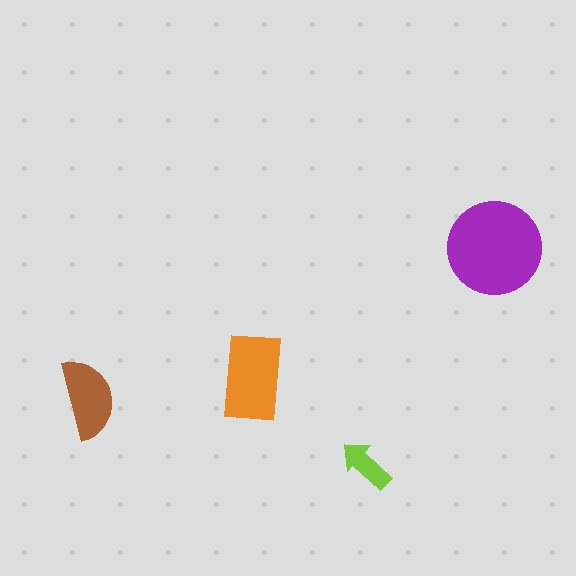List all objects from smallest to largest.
The lime arrow, the brown semicircle, the orange rectangle, the purple circle.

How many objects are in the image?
There are 4 objects in the image.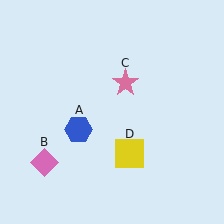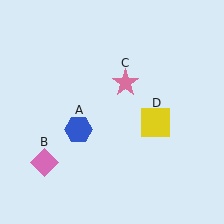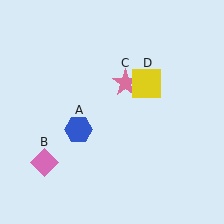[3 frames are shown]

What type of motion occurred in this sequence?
The yellow square (object D) rotated counterclockwise around the center of the scene.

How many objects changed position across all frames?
1 object changed position: yellow square (object D).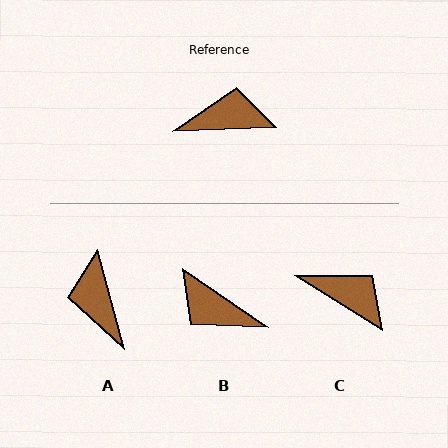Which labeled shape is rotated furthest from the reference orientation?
B, about 144 degrees away.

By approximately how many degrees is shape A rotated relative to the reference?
Approximately 103 degrees counter-clockwise.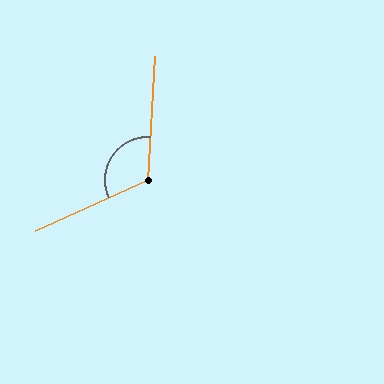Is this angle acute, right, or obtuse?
It is obtuse.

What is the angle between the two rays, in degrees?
Approximately 118 degrees.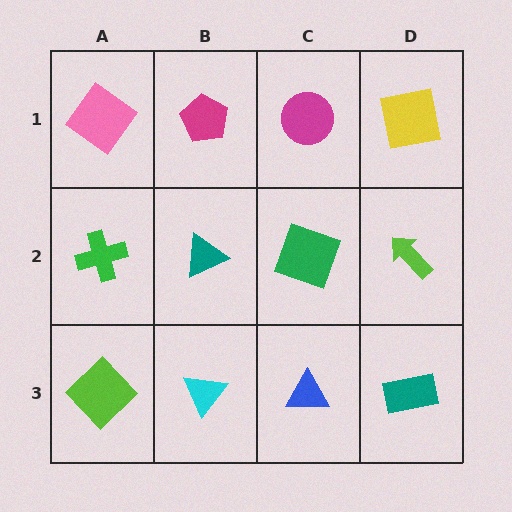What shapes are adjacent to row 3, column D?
A lime arrow (row 2, column D), a blue triangle (row 3, column C).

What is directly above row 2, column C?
A magenta circle.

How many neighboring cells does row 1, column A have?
2.